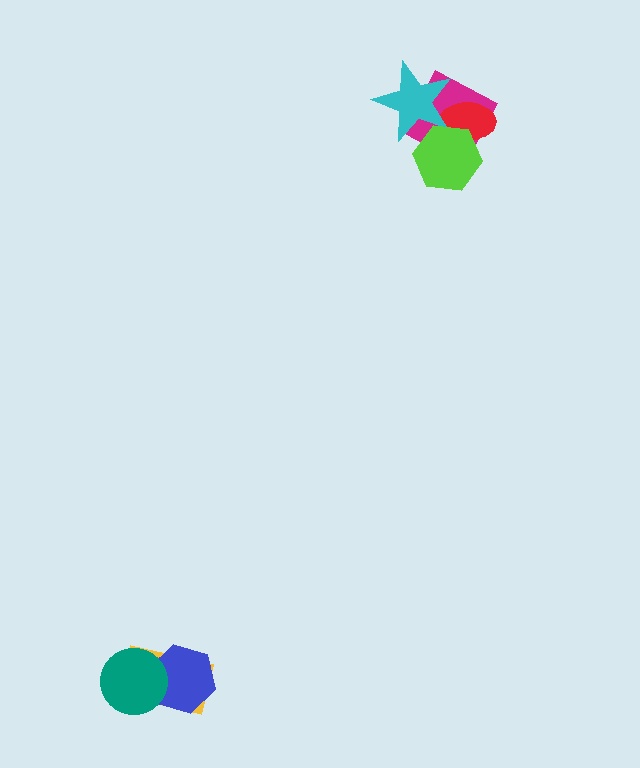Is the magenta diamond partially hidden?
Yes, it is partially covered by another shape.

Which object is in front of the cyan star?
The lime hexagon is in front of the cyan star.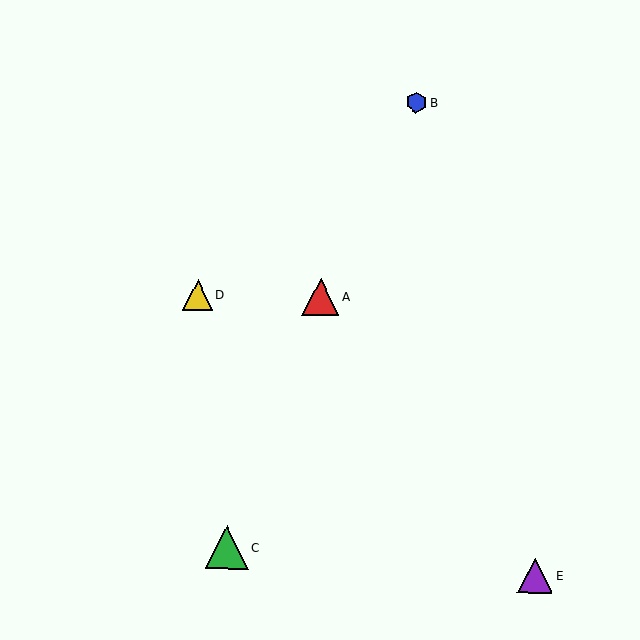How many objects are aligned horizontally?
2 objects (A, D) are aligned horizontally.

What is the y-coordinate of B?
Object B is at y≈102.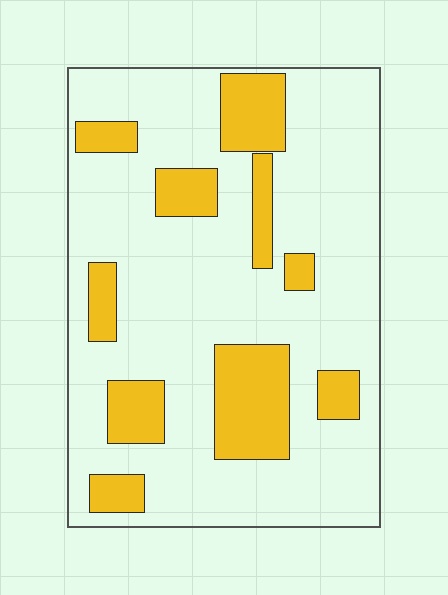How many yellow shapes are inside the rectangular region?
10.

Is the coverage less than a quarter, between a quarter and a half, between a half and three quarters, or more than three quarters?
Less than a quarter.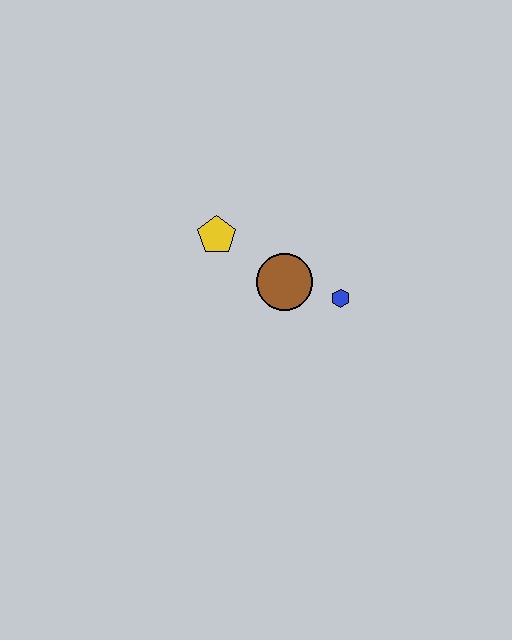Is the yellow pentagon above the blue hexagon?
Yes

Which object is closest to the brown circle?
The blue hexagon is closest to the brown circle.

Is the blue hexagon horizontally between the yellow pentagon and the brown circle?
No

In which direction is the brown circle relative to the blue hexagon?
The brown circle is to the left of the blue hexagon.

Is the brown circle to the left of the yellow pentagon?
No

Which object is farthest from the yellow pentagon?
The blue hexagon is farthest from the yellow pentagon.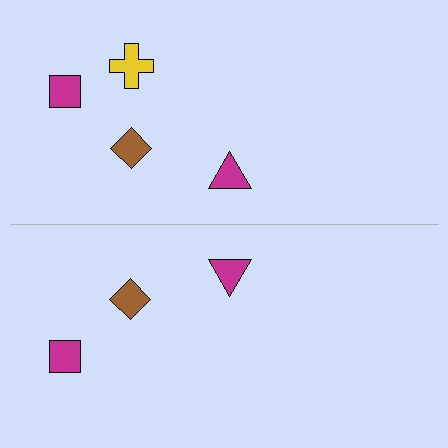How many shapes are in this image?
There are 7 shapes in this image.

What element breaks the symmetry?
A yellow cross is missing from the bottom side.